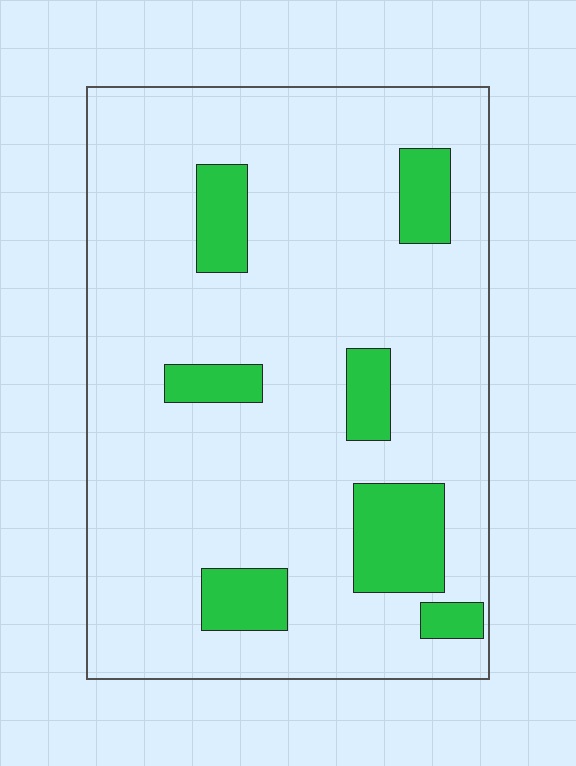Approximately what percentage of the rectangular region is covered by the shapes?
Approximately 15%.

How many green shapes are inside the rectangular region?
7.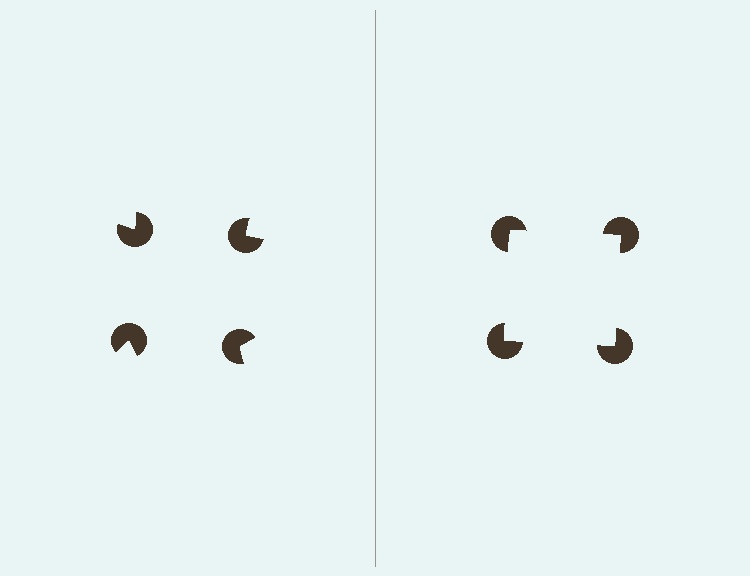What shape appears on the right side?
An illusory square.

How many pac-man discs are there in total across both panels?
8 — 4 on each side.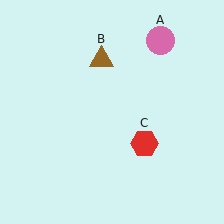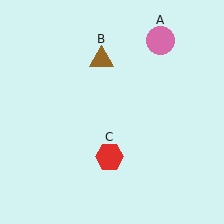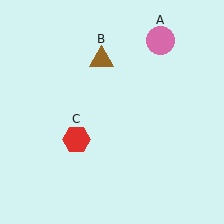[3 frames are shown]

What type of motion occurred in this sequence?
The red hexagon (object C) rotated clockwise around the center of the scene.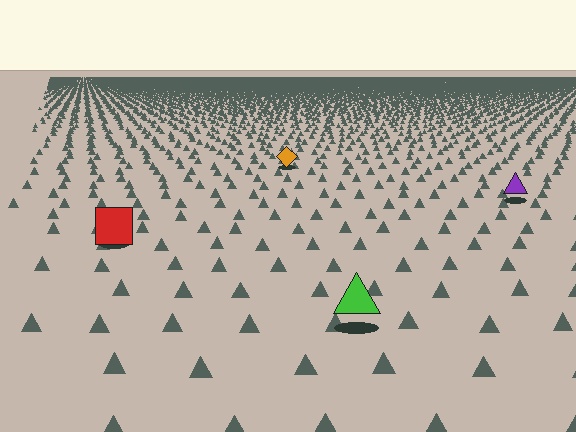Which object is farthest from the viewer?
The orange diamond is farthest from the viewer. It appears smaller and the ground texture around it is denser.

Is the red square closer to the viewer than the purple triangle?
Yes. The red square is closer — you can tell from the texture gradient: the ground texture is coarser near it.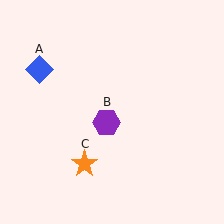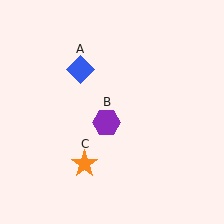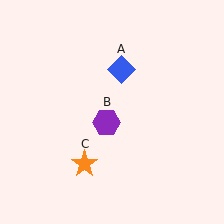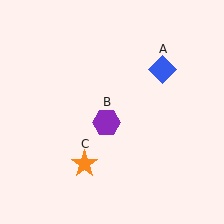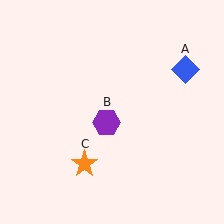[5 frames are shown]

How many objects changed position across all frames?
1 object changed position: blue diamond (object A).